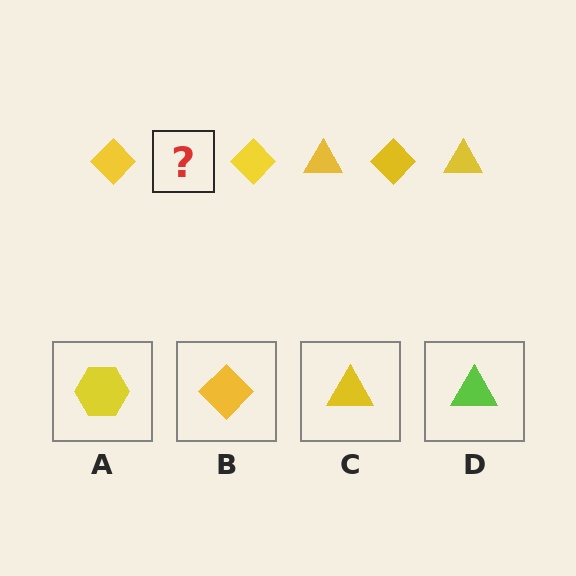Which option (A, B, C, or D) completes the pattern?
C.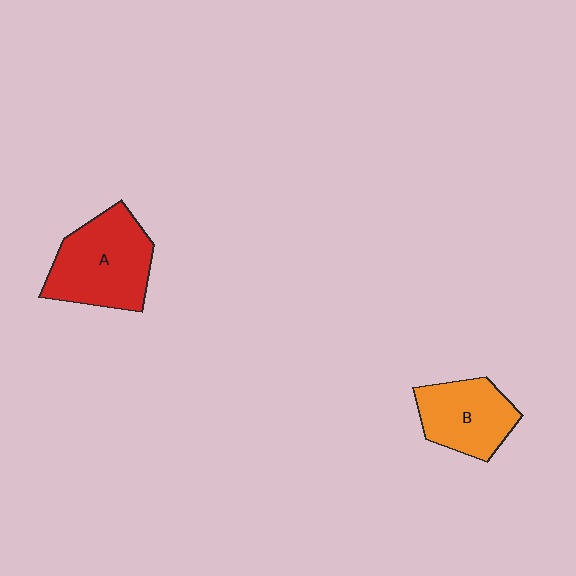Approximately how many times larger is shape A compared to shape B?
Approximately 1.3 times.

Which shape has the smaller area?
Shape B (orange).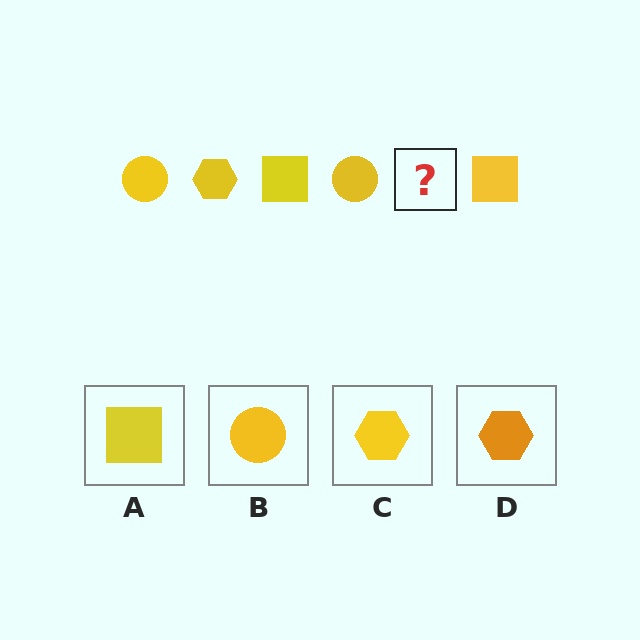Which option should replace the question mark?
Option C.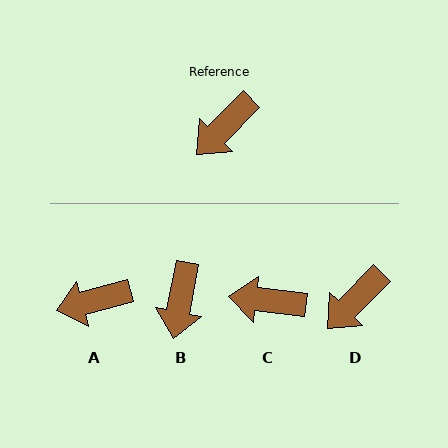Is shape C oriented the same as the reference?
No, it is off by about 52 degrees.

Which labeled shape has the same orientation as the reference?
D.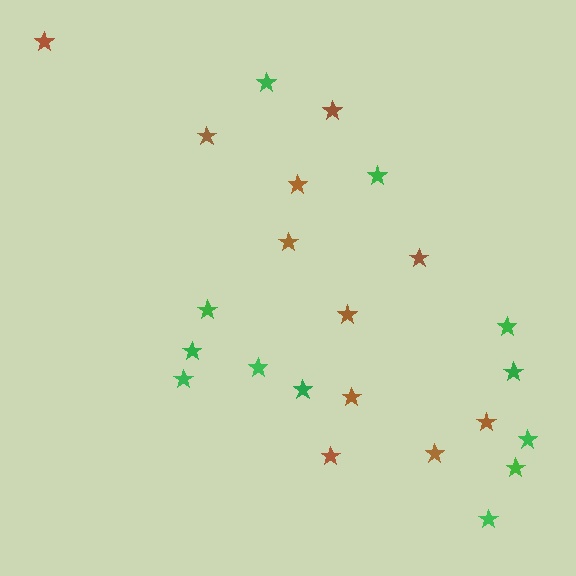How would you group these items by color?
There are 2 groups: one group of brown stars (11) and one group of green stars (12).